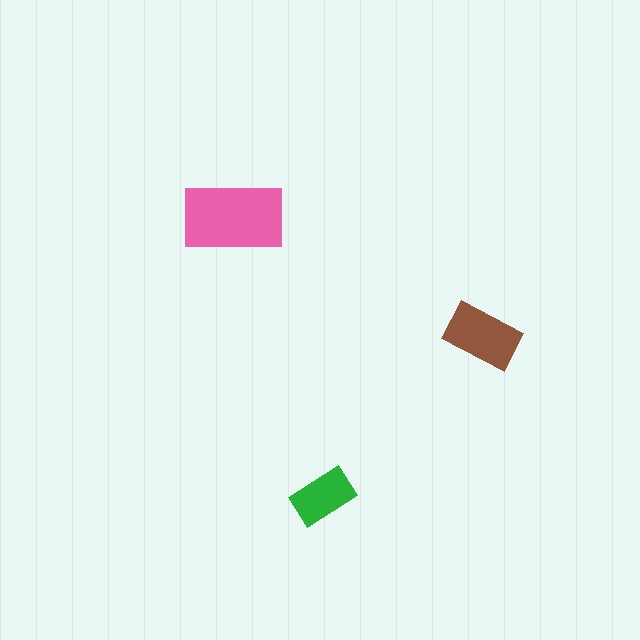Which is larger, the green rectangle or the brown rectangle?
The brown one.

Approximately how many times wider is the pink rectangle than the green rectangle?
About 1.5 times wider.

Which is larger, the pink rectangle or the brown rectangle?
The pink one.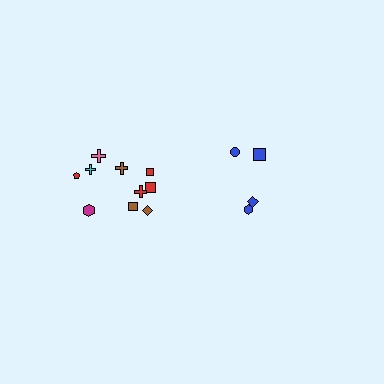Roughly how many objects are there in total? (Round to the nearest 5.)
Roughly 15 objects in total.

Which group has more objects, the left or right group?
The left group.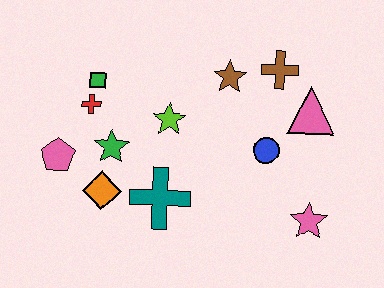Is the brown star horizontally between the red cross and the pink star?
Yes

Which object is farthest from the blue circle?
The pink pentagon is farthest from the blue circle.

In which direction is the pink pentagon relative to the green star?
The pink pentagon is to the left of the green star.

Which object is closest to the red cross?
The green square is closest to the red cross.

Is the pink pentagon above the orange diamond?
Yes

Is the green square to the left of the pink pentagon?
No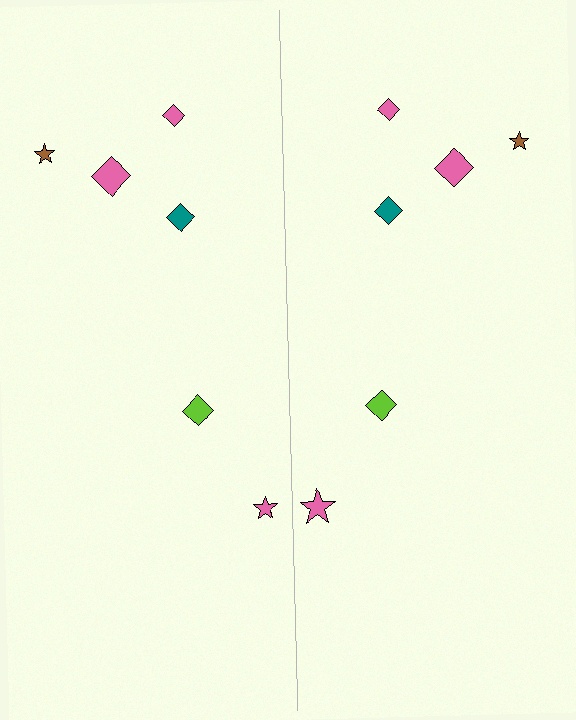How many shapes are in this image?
There are 12 shapes in this image.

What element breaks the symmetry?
The pink star on the right side has a different size than its mirror counterpart.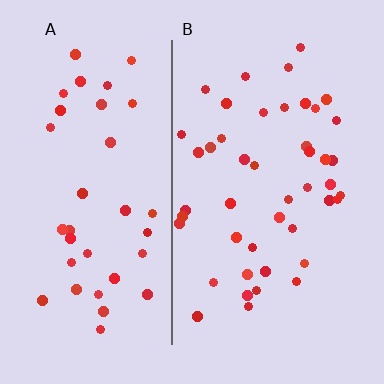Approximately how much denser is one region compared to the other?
Approximately 1.3× — region B over region A.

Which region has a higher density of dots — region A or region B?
B (the right).